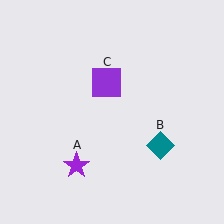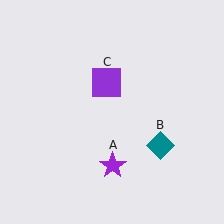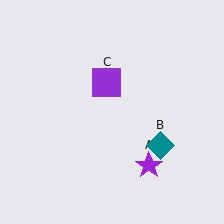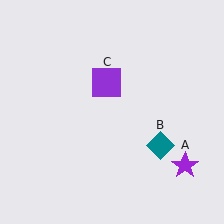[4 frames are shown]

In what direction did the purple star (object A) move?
The purple star (object A) moved right.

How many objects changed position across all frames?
1 object changed position: purple star (object A).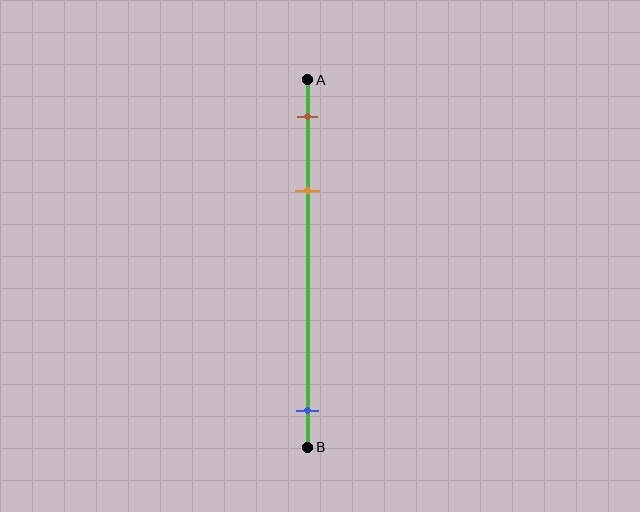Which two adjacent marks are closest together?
The brown and orange marks are the closest adjacent pair.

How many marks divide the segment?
There are 3 marks dividing the segment.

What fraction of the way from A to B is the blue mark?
The blue mark is approximately 90% (0.9) of the way from A to B.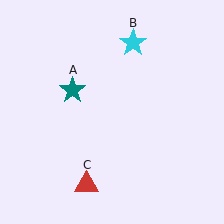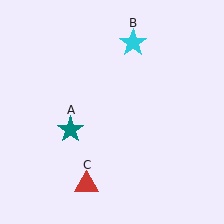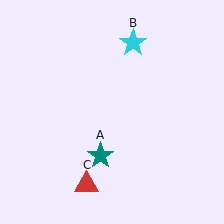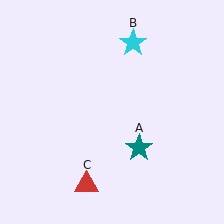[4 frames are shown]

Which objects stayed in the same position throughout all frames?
Cyan star (object B) and red triangle (object C) remained stationary.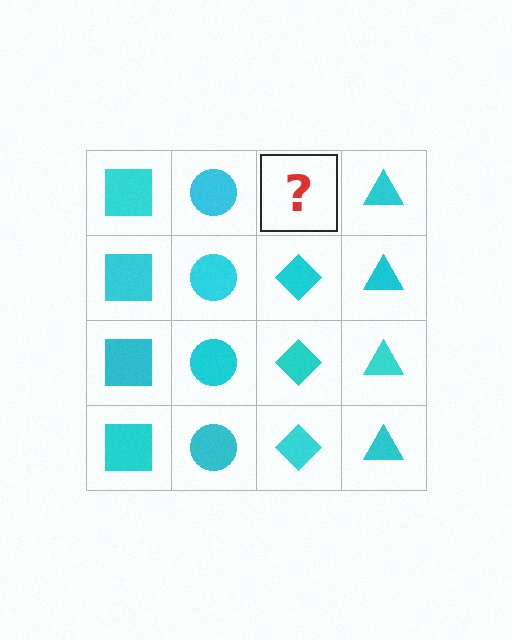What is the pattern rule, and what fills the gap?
The rule is that each column has a consistent shape. The gap should be filled with a cyan diamond.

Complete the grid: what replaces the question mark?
The question mark should be replaced with a cyan diamond.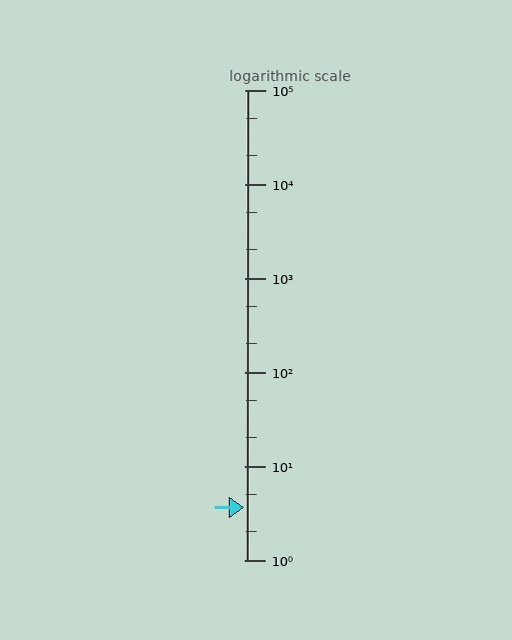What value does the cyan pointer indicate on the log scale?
The pointer indicates approximately 3.6.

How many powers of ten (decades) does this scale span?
The scale spans 5 decades, from 1 to 100000.